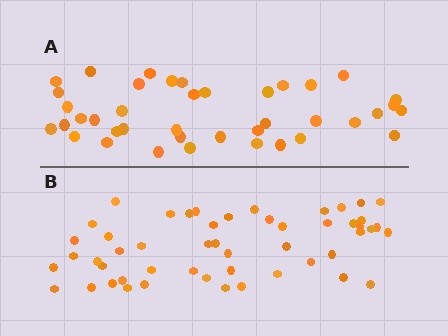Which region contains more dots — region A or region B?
Region B (the bottom region) has more dots.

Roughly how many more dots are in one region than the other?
Region B has roughly 12 or so more dots than region A.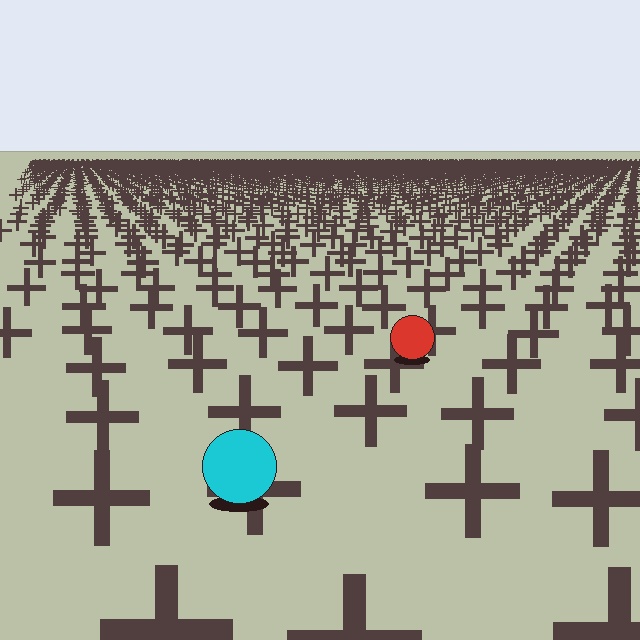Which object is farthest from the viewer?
The red circle is farthest from the viewer. It appears smaller and the ground texture around it is denser.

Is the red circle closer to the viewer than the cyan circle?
No. The cyan circle is closer — you can tell from the texture gradient: the ground texture is coarser near it.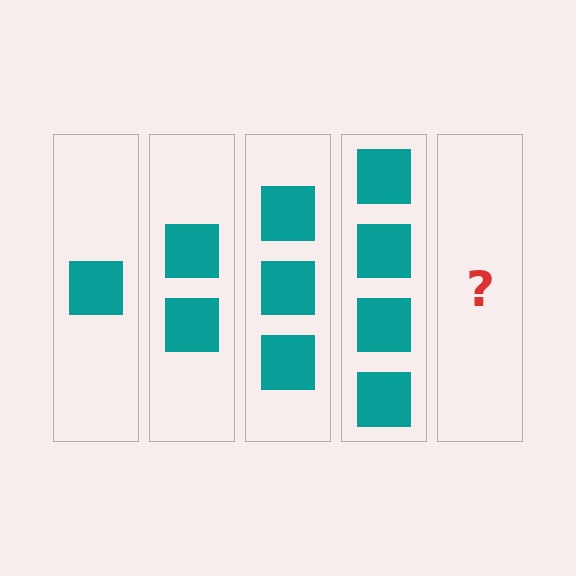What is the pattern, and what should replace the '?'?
The pattern is that each step adds one more square. The '?' should be 5 squares.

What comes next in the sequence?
The next element should be 5 squares.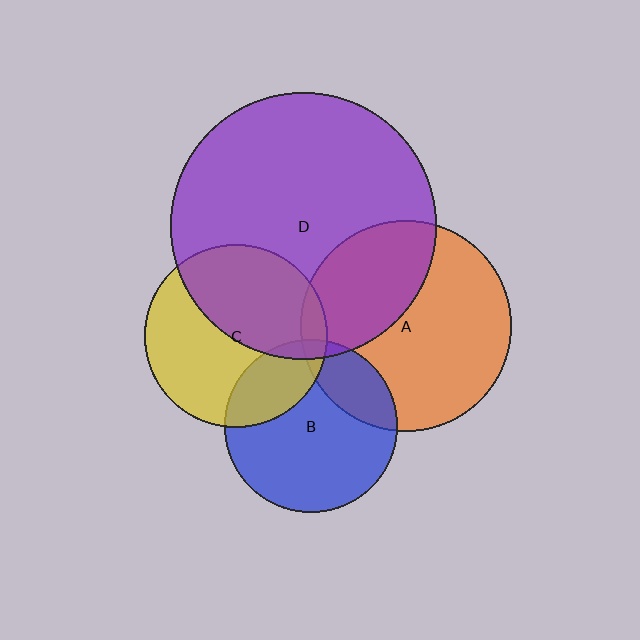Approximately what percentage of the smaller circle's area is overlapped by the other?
Approximately 35%.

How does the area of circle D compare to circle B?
Approximately 2.4 times.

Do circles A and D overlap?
Yes.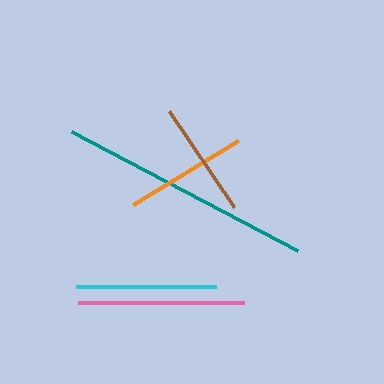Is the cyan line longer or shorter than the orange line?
The cyan line is longer than the orange line.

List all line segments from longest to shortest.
From longest to shortest: teal, pink, cyan, orange, brown.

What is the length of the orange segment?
The orange segment is approximately 122 pixels long.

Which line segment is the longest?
The teal line is the longest at approximately 256 pixels.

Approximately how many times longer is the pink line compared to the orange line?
The pink line is approximately 1.4 times the length of the orange line.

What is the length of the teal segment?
The teal segment is approximately 256 pixels long.